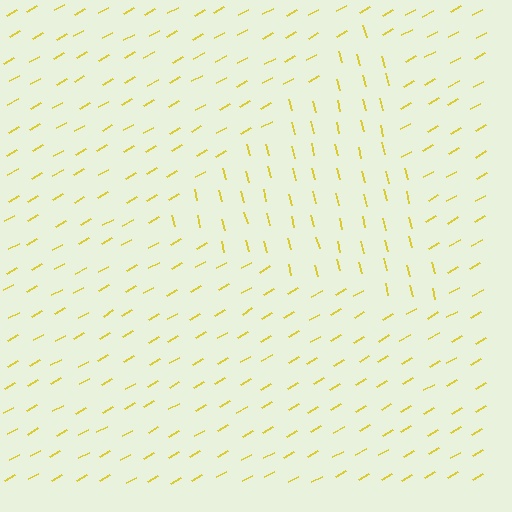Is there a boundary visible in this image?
Yes, there is a texture boundary formed by a change in line orientation.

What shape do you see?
I see a triangle.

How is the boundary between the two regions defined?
The boundary is defined purely by a change in line orientation (approximately 74 degrees difference). All lines are the same color and thickness.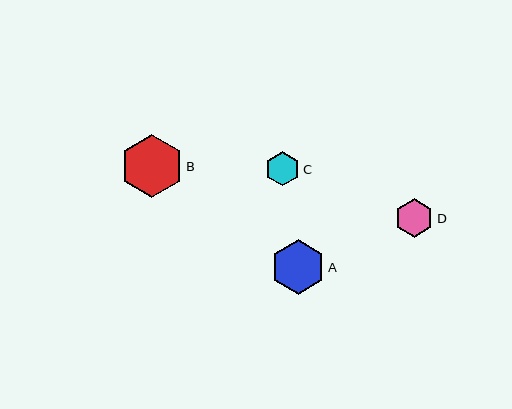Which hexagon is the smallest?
Hexagon C is the smallest with a size of approximately 34 pixels.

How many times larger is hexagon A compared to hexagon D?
Hexagon A is approximately 1.4 times the size of hexagon D.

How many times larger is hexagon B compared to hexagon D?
Hexagon B is approximately 1.6 times the size of hexagon D.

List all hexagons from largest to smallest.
From largest to smallest: B, A, D, C.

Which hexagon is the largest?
Hexagon B is the largest with a size of approximately 64 pixels.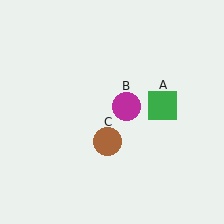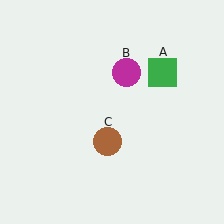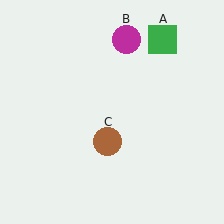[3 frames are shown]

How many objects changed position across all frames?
2 objects changed position: green square (object A), magenta circle (object B).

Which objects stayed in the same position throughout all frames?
Brown circle (object C) remained stationary.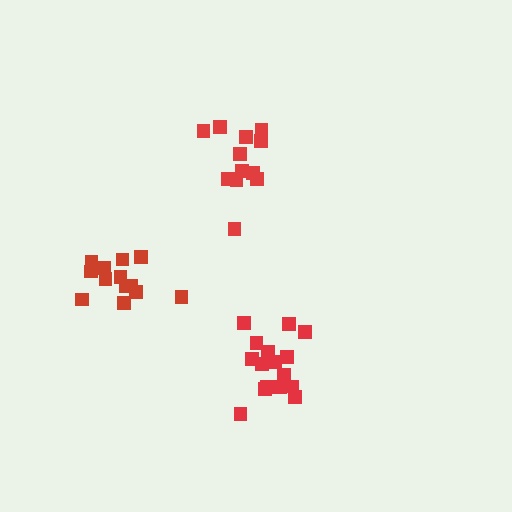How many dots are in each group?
Group 1: 16 dots, Group 2: 12 dots, Group 3: 13 dots (41 total).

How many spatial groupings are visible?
There are 3 spatial groupings.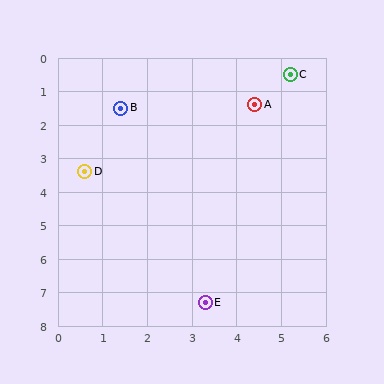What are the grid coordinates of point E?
Point E is at approximately (3.3, 7.3).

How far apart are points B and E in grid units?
Points B and E are about 6.1 grid units apart.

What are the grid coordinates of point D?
Point D is at approximately (0.6, 3.4).